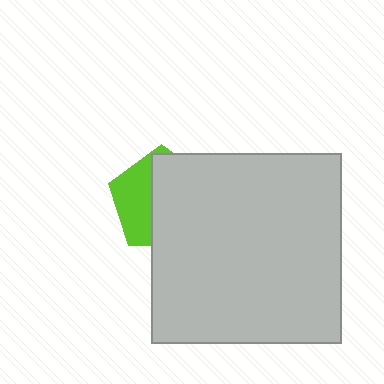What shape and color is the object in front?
The object in front is a light gray square.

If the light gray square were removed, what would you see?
You would see the complete lime pentagon.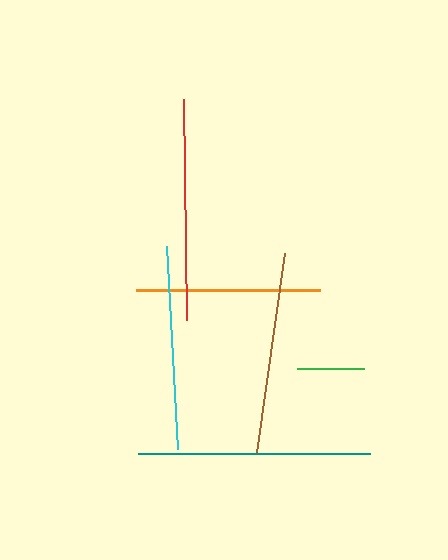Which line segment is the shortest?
The green line is the shortest at approximately 68 pixels.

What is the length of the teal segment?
The teal segment is approximately 233 pixels long.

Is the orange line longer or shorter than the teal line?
The teal line is longer than the orange line.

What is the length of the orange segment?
The orange segment is approximately 184 pixels long.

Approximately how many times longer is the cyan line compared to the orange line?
The cyan line is approximately 1.1 times the length of the orange line.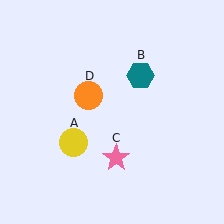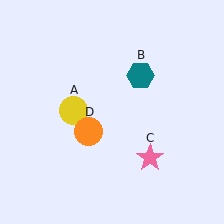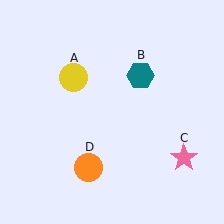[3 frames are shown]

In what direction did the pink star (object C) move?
The pink star (object C) moved right.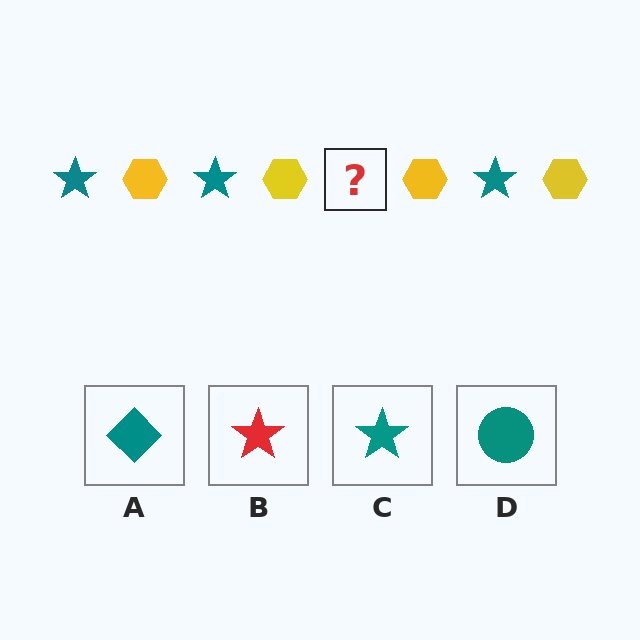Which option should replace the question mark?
Option C.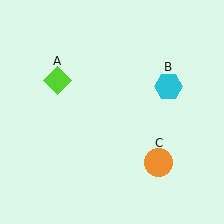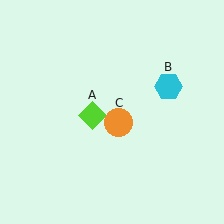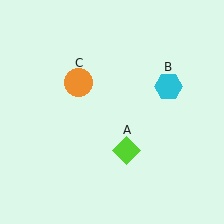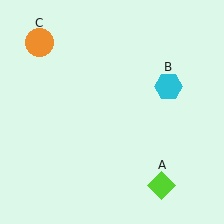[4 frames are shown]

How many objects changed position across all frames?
2 objects changed position: lime diamond (object A), orange circle (object C).